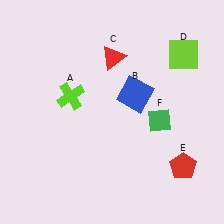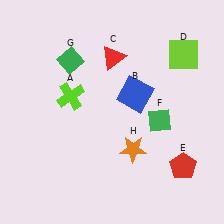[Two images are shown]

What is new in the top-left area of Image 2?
A green diamond (G) was added in the top-left area of Image 2.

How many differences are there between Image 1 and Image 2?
There are 2 differences between the two images.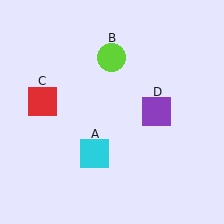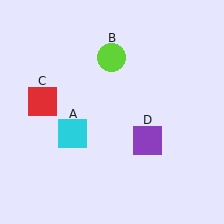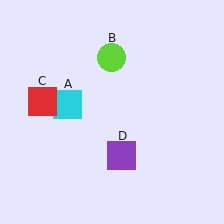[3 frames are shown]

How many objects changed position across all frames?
2 objects changed position: cyan square (object A), purple square (object D).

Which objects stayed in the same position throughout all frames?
Lime circle (object B) and red square (object C) remained stationary.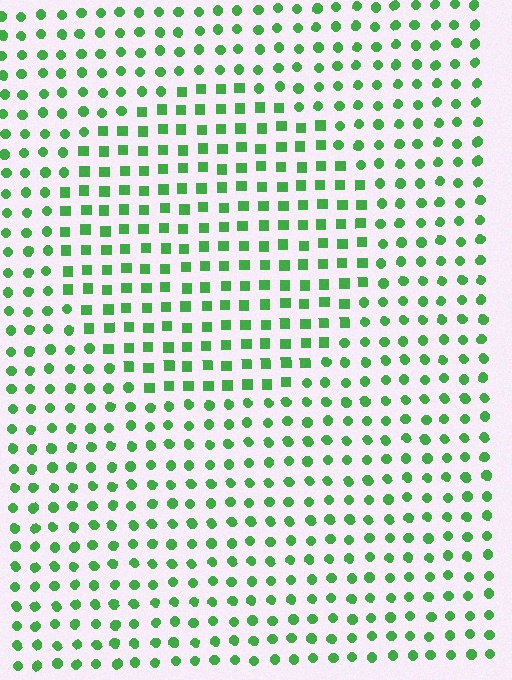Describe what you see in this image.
The image is filled with small green elements arranged in a uniform grid. A circle-shaped region contains squares, while the surrounding area contains circles. The boundary is defined purely by the change in element shape.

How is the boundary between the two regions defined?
The boundary is defined by a change in element shape: squares inside vs. circles outside. All elements share the same color and spacing.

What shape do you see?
I see a circle.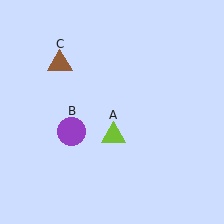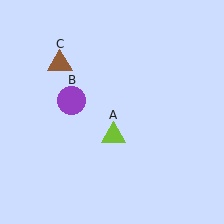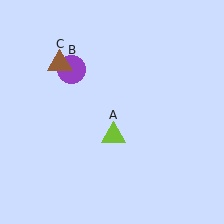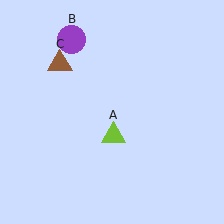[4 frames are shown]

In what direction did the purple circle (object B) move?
The purple circle (object B) moved up.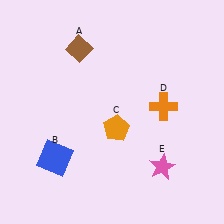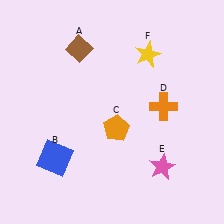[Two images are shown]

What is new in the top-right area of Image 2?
A yellow star (F) was added in the top-right area of Image 2.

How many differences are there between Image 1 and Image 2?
There is 1 difference between the two images.